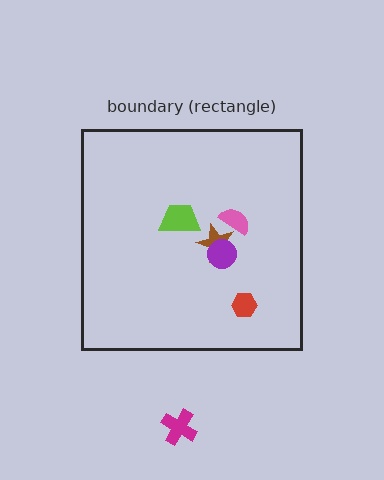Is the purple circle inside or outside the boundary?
Inside.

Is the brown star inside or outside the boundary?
Inside.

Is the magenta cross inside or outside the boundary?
Outside.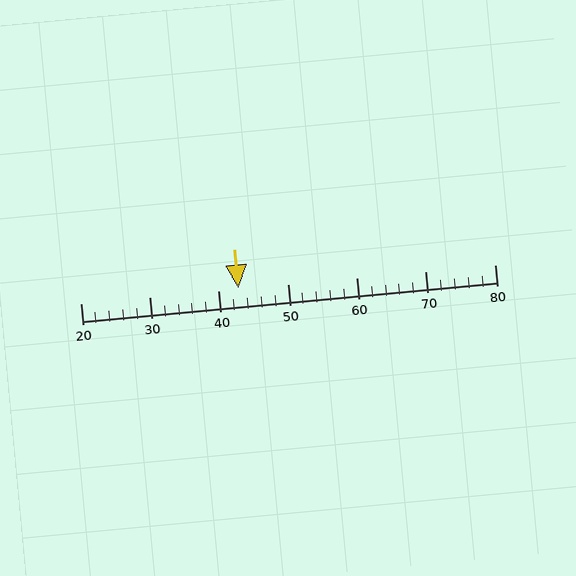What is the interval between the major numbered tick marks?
The major tick marks are spaced 10 units apart.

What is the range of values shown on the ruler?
The ruler shows values from 20 to 80.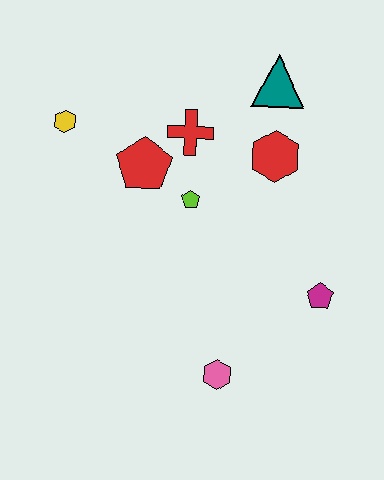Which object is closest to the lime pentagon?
The red pentagon is closest to the lime pentagon.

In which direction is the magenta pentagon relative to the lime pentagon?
The magenta pentagon is to the right of the lime pentagon.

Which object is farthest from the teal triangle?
The pink hexagon is farthest from the teal triangle.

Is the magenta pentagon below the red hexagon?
Yes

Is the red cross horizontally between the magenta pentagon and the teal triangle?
No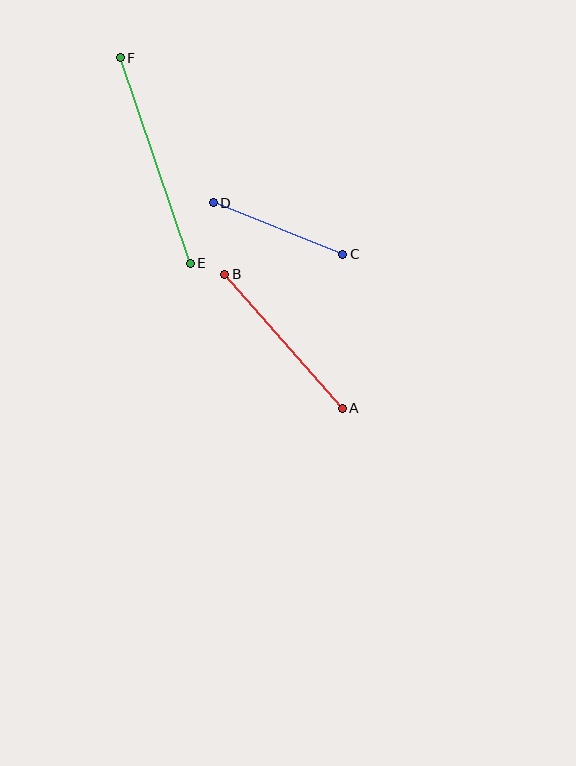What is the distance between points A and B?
The distance is approximately 178 pixels.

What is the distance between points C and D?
The distance is approximately 140 pixels.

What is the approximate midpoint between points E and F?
The midpoint is at approximately (155, 160) pixels.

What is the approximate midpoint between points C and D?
The midpoint is at approximately (278, 228) pixels.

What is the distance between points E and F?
The distance is approximately 217 pixels.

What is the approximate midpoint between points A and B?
The midpoint is at approximately (283, 341) pixels.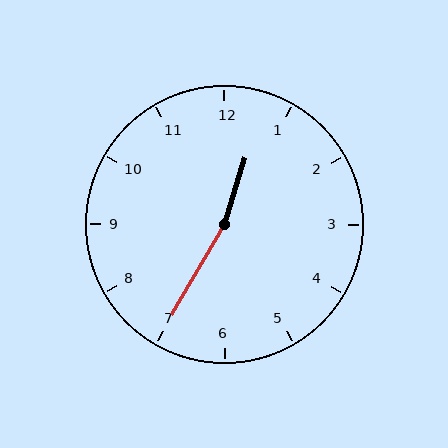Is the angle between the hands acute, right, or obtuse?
It is obtuse.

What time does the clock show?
12:35.